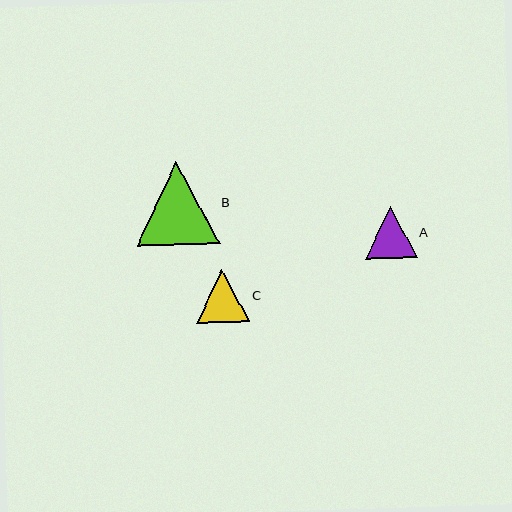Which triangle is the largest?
Triangle B is the largest with a size of approximately 82 pixels.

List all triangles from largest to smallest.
From largest to smallest: B, C, A.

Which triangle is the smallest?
Triangle A is the smallest with a size of approximately 52 pixels.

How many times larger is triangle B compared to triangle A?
Triangle B is approximately 1.6 times the size of triangle A.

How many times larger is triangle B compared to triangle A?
Triangle B is approximately 1.6 times the size of triangle A.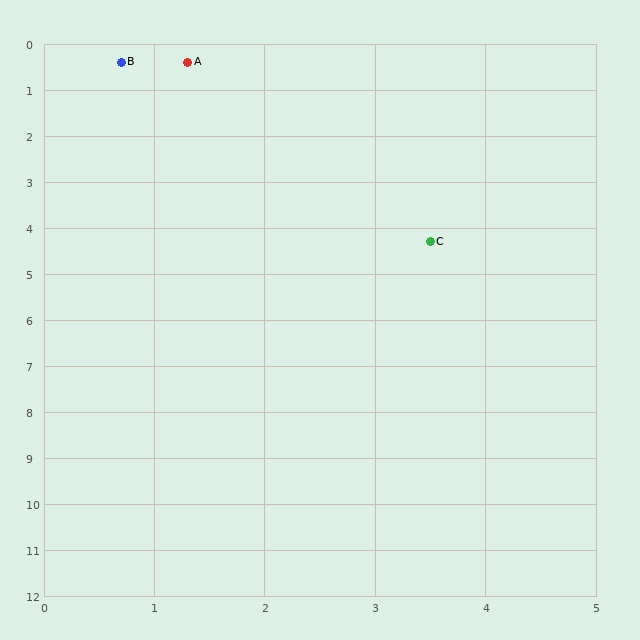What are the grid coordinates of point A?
Point A is at approximately (1.3, 0.4).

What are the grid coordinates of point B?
Point B is at approximately (0.7, 0.4).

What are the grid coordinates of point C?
Point C is at approximately (3.5, 4.3).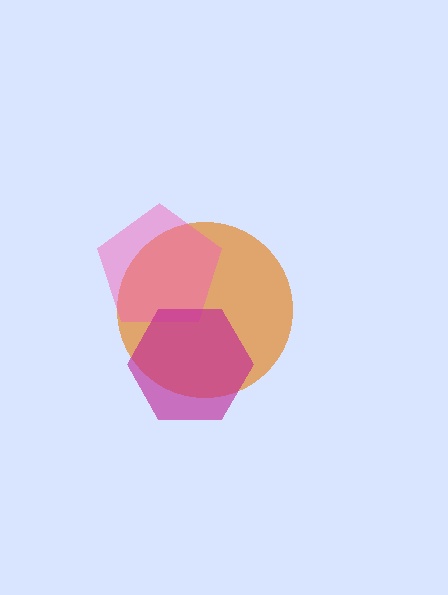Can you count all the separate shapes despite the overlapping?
Yes, there are 3 separate shapes.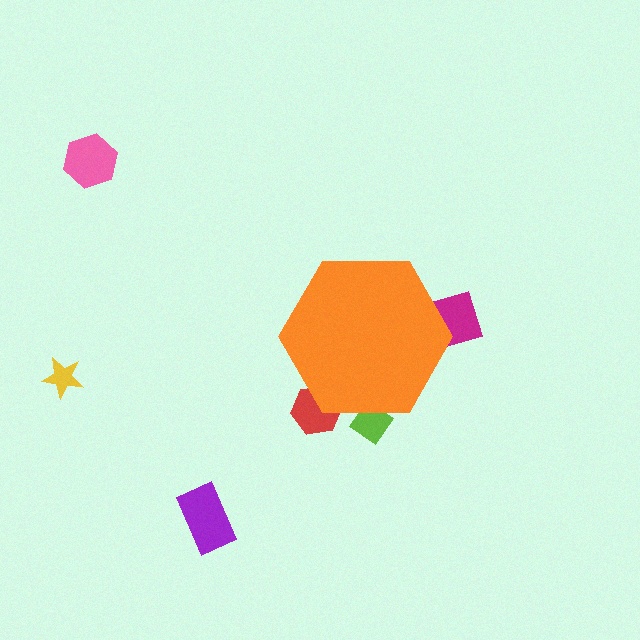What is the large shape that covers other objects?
An orange hexagon.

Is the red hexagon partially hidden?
Yes, the red hexagon is partially hidden behind the orange hexagon.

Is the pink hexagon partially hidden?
No, the pink hexagon is fully visible.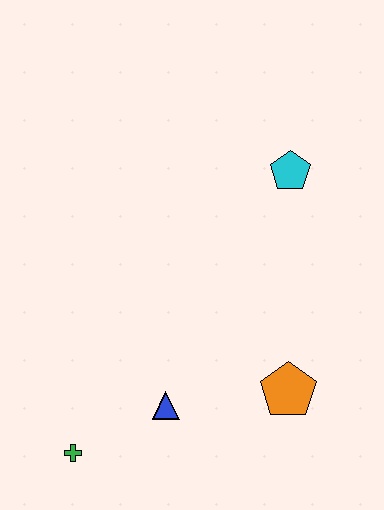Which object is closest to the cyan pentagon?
The orange pentagon is closest to the cyan pentagon.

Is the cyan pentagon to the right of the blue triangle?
Yes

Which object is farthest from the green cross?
The cyan pentagon is farthest from the green cross.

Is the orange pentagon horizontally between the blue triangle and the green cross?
No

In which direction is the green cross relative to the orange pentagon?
The green cross is to the left of the orange pentagon.